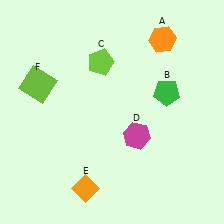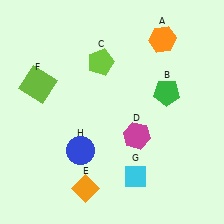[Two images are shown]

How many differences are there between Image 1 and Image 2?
There are 2 differences between the two images.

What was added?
A cyan diamond (G), a blue circle (H) were added in Image 2.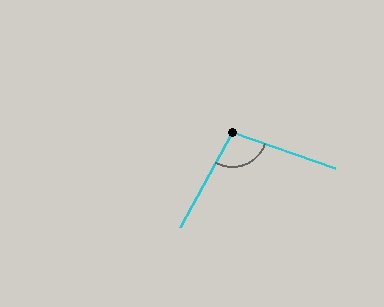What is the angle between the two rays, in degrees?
Approximately 100 degrees.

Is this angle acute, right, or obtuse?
It is obtuse.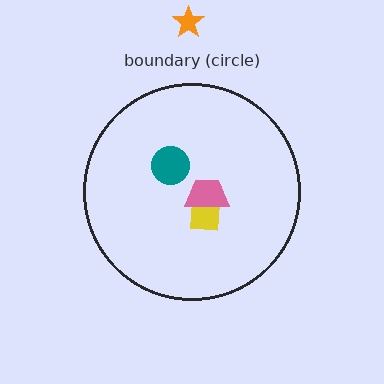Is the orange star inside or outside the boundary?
Outside.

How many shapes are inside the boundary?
3 inside, 1 outside.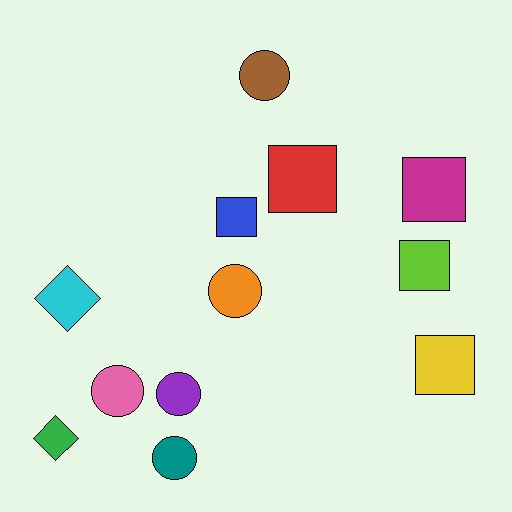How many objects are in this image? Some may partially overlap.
There are 12 objects.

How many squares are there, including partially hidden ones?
There are 5 squares.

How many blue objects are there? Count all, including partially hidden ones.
There is 1 blue object.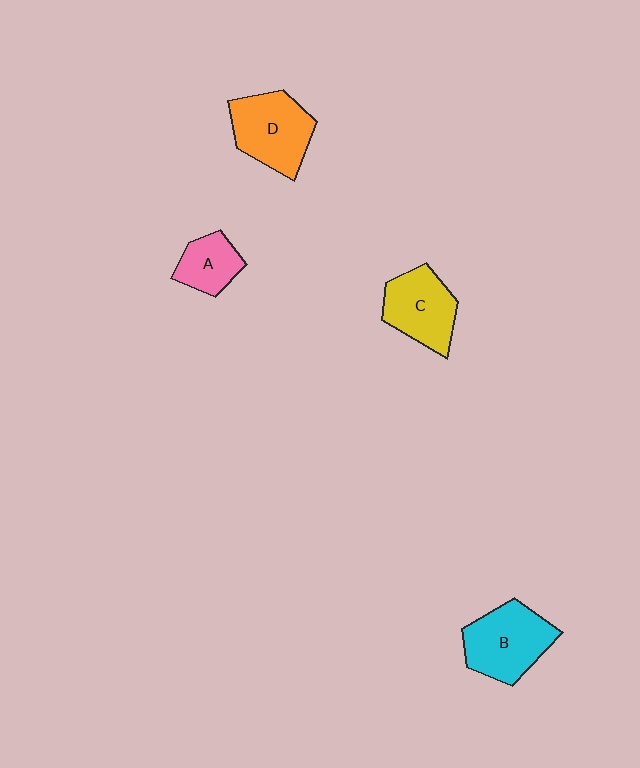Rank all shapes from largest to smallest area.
From largest to smallest: B (cyan), D (orange), C (yellow), A (pink).